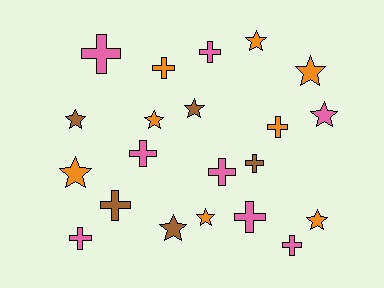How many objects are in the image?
There are 21 objects.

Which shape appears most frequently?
Cross, with 11 objects.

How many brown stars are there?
There are 3 brown stars.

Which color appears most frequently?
Pink, with 8 objects.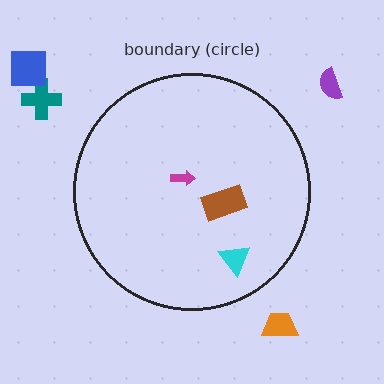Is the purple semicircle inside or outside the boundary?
Outside.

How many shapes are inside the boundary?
3 inside, 4 outside.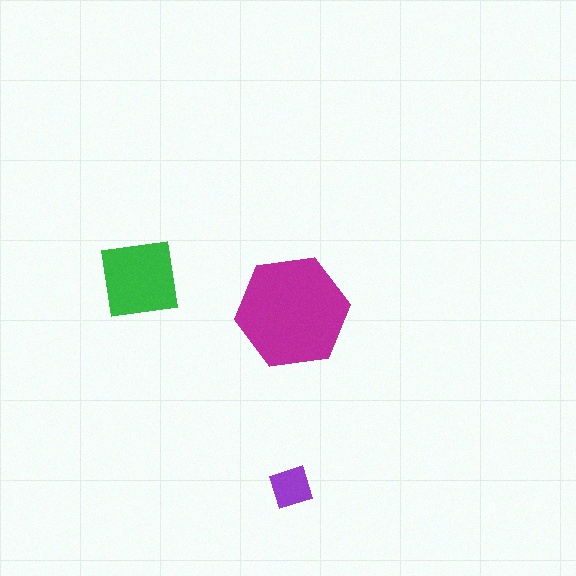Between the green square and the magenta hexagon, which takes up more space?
The magenta hexagon.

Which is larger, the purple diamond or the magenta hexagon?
The magenta hexagon.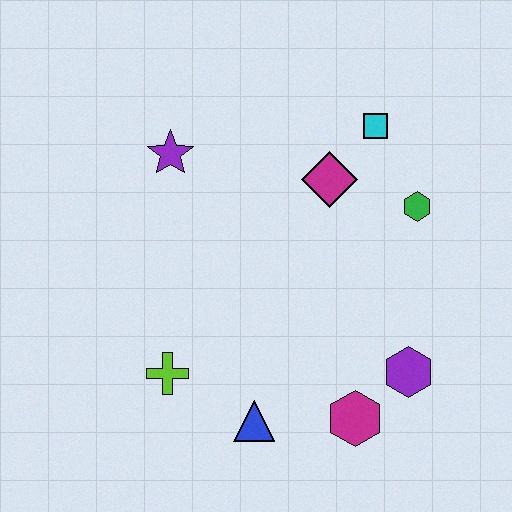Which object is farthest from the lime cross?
The cyan square is farthest from the lime cross.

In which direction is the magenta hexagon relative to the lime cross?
The magenta hexagon is to the right of the lime cross.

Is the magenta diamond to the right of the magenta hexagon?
No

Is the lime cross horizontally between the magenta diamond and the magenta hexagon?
No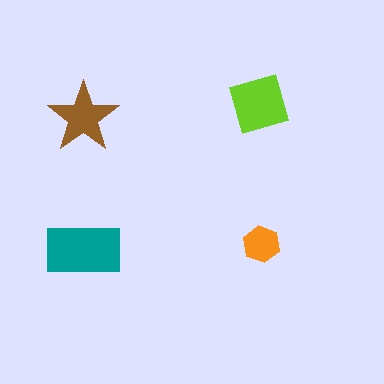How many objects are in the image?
There are 4 objects in the image.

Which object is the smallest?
The orange hexagon.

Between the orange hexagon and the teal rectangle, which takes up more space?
The teal rectangle.